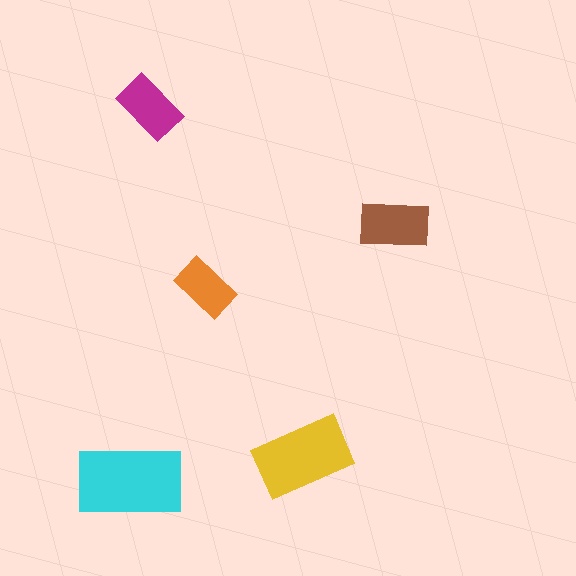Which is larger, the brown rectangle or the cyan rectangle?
The cyan one.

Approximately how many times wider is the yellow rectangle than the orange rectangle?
About 1.5 times wider.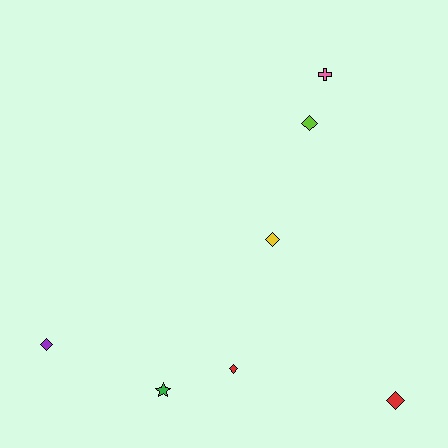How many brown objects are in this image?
There are no brown objects.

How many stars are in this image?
There is 1 star.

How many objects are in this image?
There are 7 objects.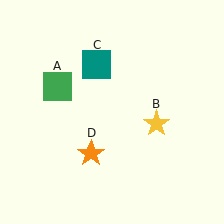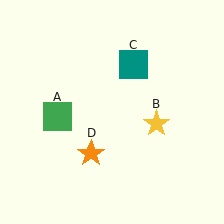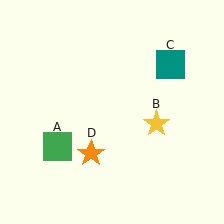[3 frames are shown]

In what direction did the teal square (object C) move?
The teal square (object C) moved right.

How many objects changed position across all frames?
2 objects changed position: green square (object A), teal square (object C).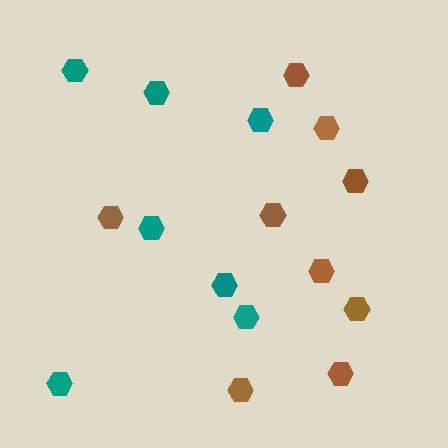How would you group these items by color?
There are 2 groups: one group of brown hexagons (9) and one group of teal hexagons (7).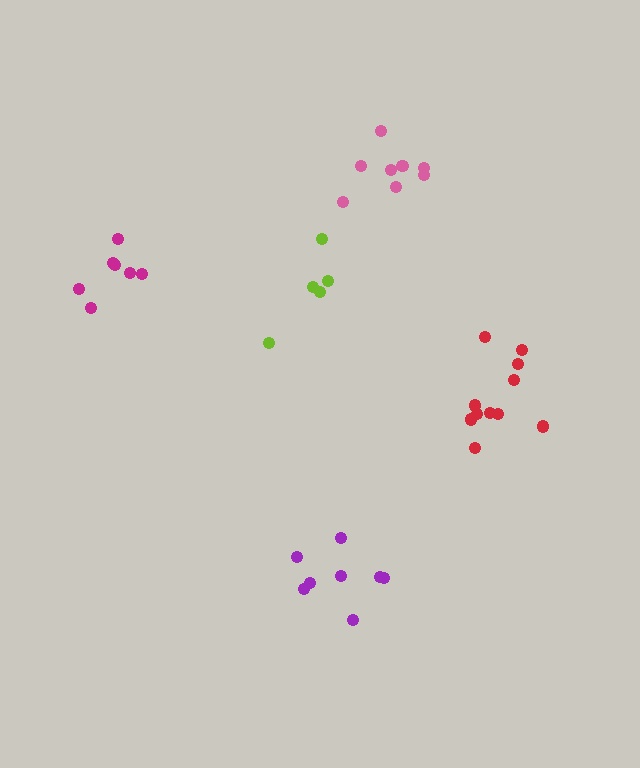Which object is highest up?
The pink cluster is topmost.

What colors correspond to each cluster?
The clusters are colored: pink, purple, lime, magenta, red.